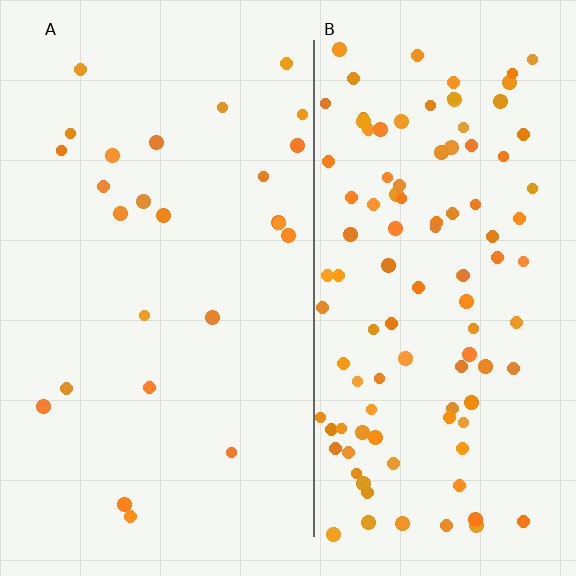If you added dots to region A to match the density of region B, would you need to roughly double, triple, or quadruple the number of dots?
Approximately quadruple.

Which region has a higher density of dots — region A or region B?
B (the right).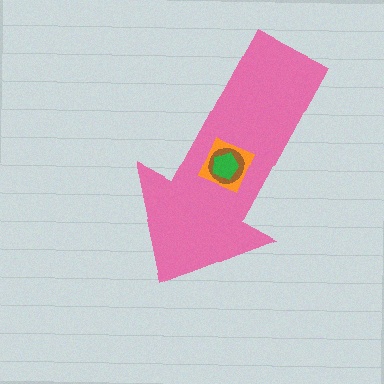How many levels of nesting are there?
4.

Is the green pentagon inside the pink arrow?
Yes.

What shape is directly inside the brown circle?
The green pentagon.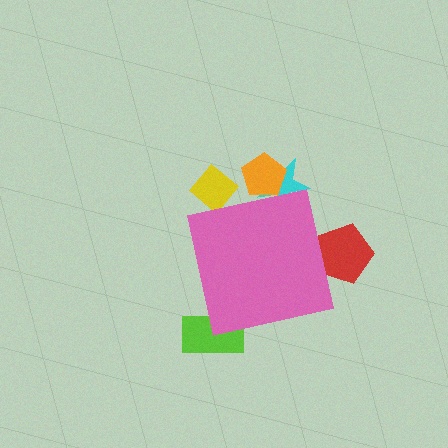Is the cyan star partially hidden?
Yes, the cyan star is partially hidden behind the pink square.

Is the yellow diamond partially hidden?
Yes, the yellow diamond is partially hidden behind the pink square.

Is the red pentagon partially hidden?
Yes, the red pentagon is partially hidden behind the pink square.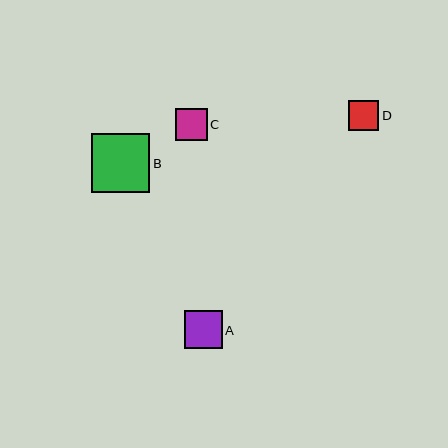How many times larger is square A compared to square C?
Square A is approximately 1.2 times the size of square C.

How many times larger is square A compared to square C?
Square A is approximately 1.2 times the size of square C.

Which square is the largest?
Square B is the largest with a size of approximately 59 pixels.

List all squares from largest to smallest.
From largest to smallest: B, A, C, D.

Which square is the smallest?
Square D is the smallest with a size of approximately 30 pixels.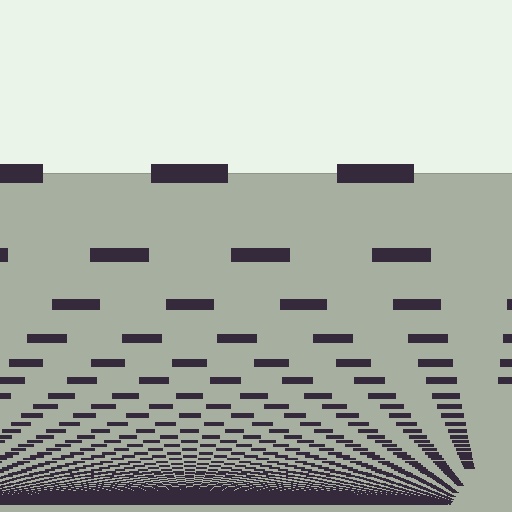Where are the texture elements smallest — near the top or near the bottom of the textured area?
Near the bottom.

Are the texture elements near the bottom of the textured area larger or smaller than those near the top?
Smaller. The gradient is inverted — elements near the bottom are smaller and denser.